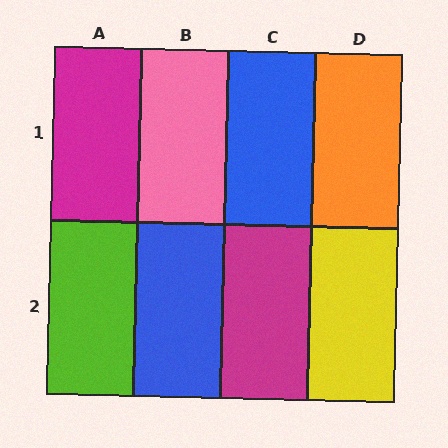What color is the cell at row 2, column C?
Magenta.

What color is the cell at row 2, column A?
Lime.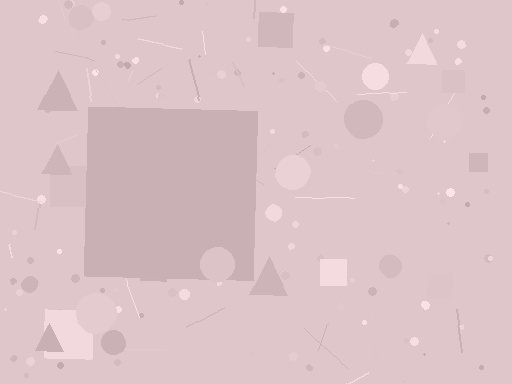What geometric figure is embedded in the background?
A square is embedded in the background.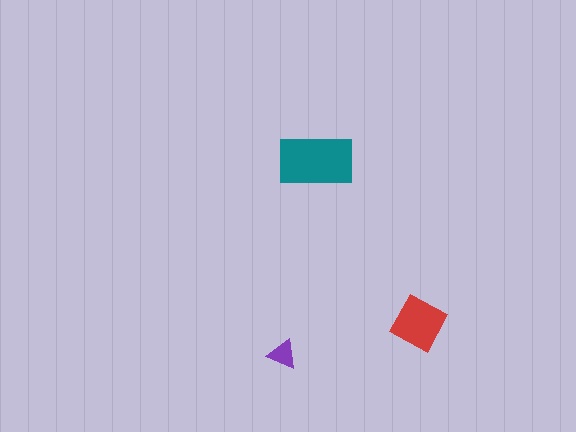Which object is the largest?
The teal rectangle.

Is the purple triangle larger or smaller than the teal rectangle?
Smaller.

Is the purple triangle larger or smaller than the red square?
Smaller.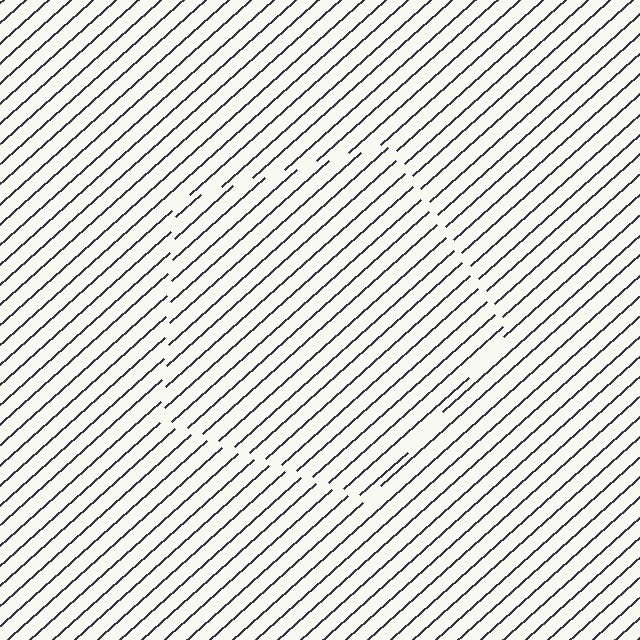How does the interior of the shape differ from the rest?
The interior of the shape contains the same grating, shifted by half a period — the contour is defined by the phase discontinuity where line-ends from the inner and outer gratings abut.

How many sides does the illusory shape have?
5 sides — the line-ends trace a pentagon.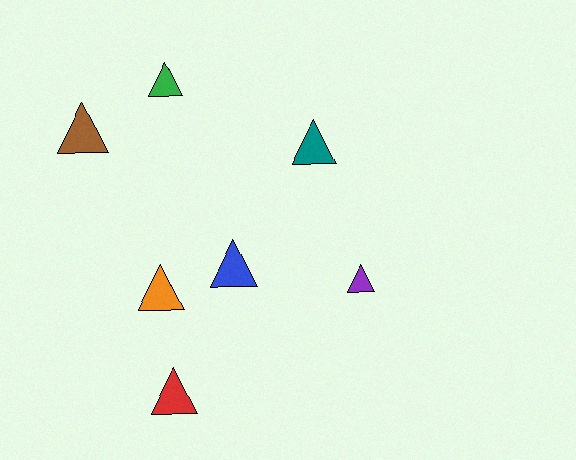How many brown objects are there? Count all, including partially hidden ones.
There is 1 brown object.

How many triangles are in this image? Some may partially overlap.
There are 7 triangles.